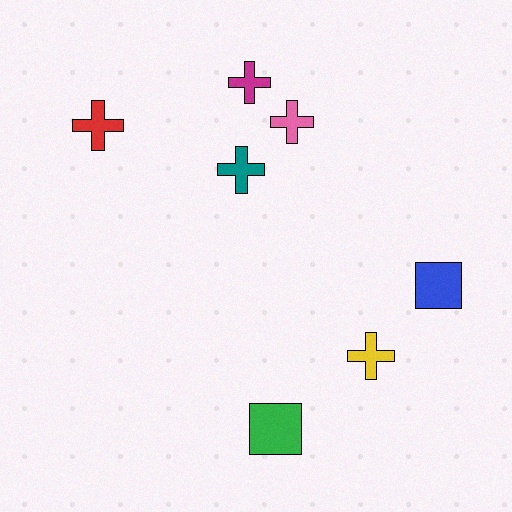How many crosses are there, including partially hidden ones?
There are 5 crosses.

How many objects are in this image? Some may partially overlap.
There are 7 objects.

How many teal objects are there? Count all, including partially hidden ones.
There is 1 teal object.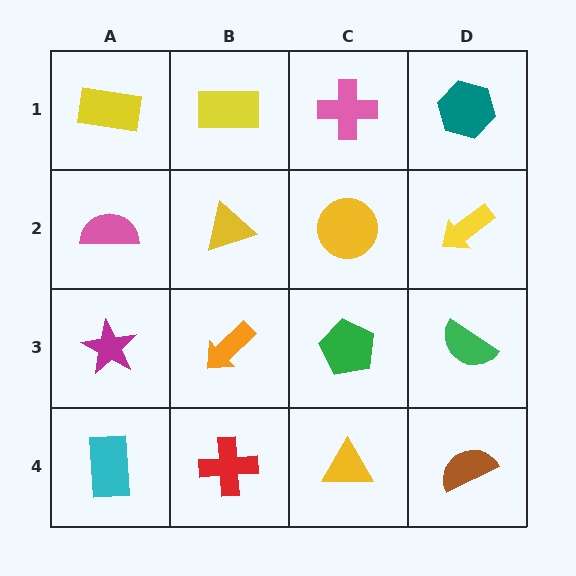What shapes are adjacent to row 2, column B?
A yellow rectangle (row 1, column B), an orange arrow (row 3, column B), a pink semicircle (row 2, column A), a yellow circle (row 2, column C).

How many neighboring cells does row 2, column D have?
3.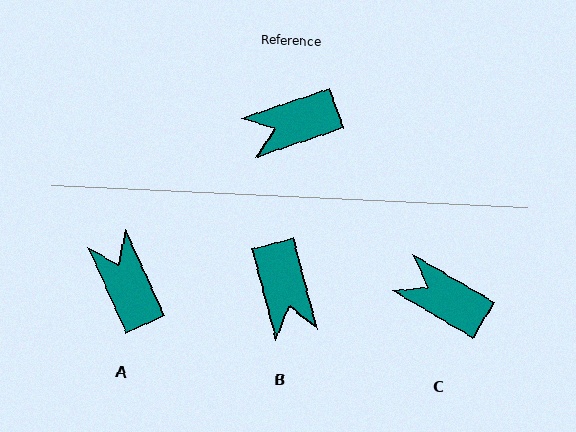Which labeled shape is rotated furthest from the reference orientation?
B, about 86 degrees away.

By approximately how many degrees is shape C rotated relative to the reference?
Approximately 49 degrees clockwise.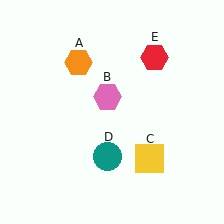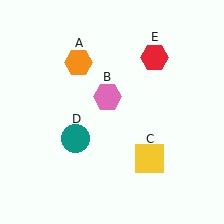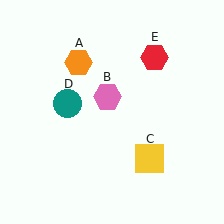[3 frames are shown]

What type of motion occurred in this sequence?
The teal circle (object D) rotated clockwise around the center of the scene.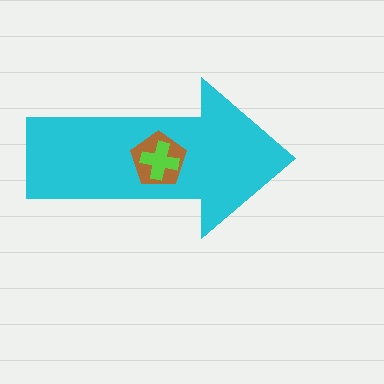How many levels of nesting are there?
3.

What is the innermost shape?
The lime cross.